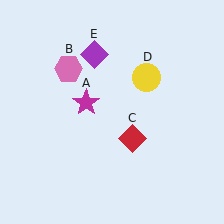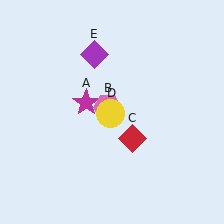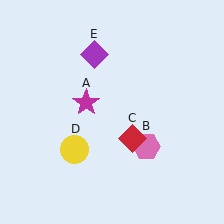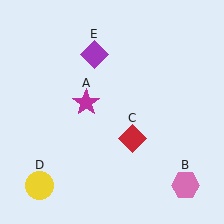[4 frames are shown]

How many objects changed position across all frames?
2 objects changed position: pink hexagon (object B), yellow circle (object D).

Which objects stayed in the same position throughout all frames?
Magenta star (object A) and red diamond (object C) and purple diamond (object E) remained stationary.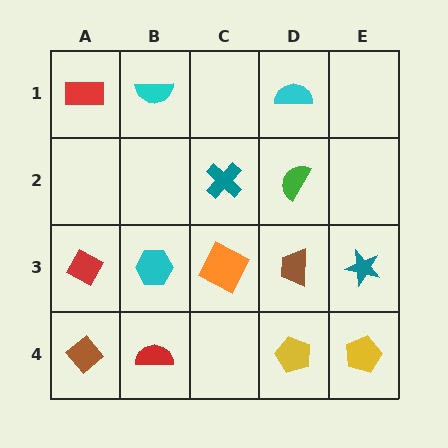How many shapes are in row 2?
2 shapes.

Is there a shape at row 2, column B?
No, that cell is empty.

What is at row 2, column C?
A teal cross.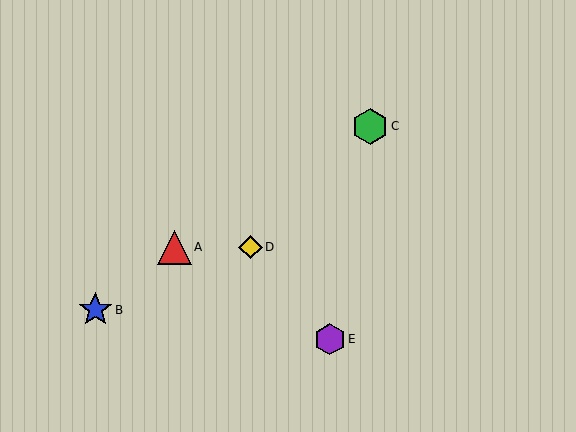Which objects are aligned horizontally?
Objects A, D are aligned horizontally.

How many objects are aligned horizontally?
2 objects (A, D) are aligned horizontally.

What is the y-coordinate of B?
Object B is at y≈310.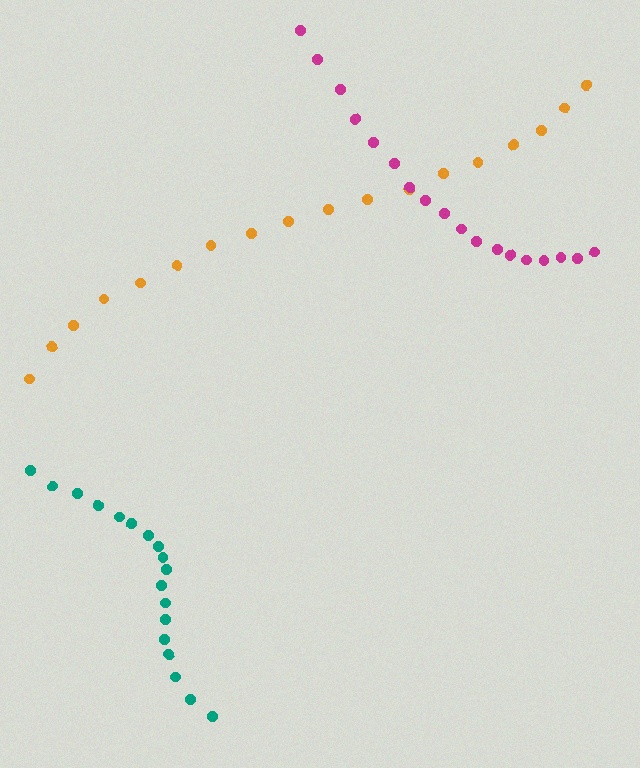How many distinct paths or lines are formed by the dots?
There are 3 distinct paths.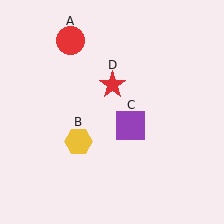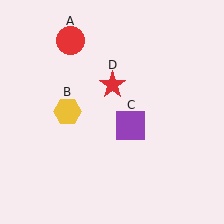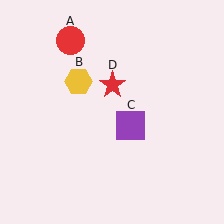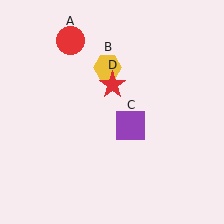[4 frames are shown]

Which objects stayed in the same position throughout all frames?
Red circle (object A) and purple square (object C) and red star (object D) remained stationary.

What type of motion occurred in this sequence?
The yellow hexagon (object B) rotated clockwise around the center of the scene.